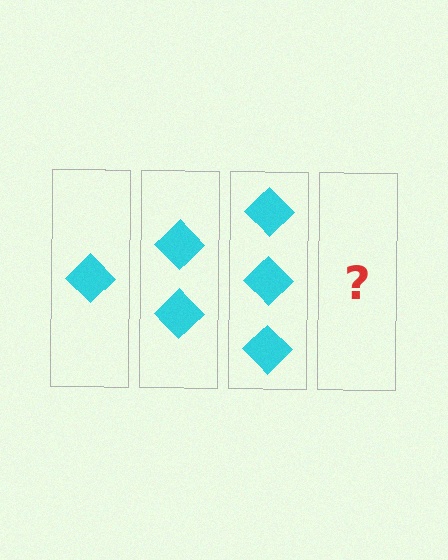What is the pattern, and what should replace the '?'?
The pattern is that each step adds one more diamond. The '?' should be 4 diamonds.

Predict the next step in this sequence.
The next step is 4 diamonds.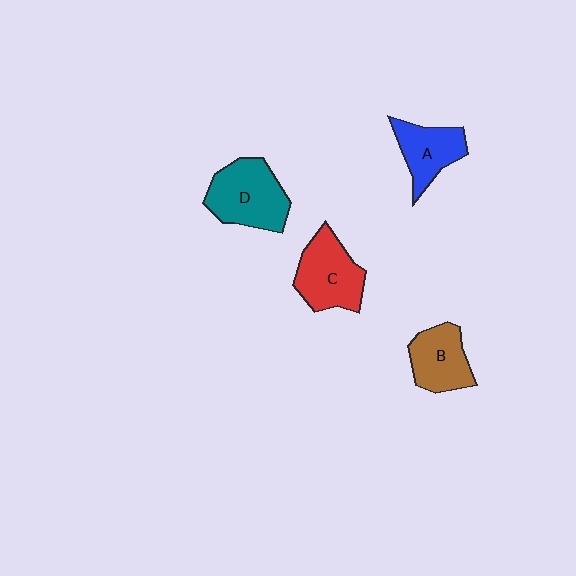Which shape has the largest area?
Shape D (teal).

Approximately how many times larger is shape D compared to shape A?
Approximately 1.4 times.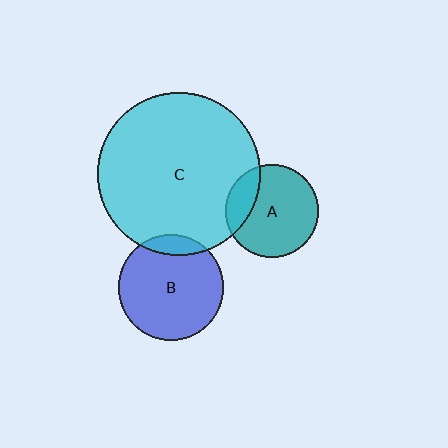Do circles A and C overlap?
Yes.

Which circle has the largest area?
Circle C (cyan).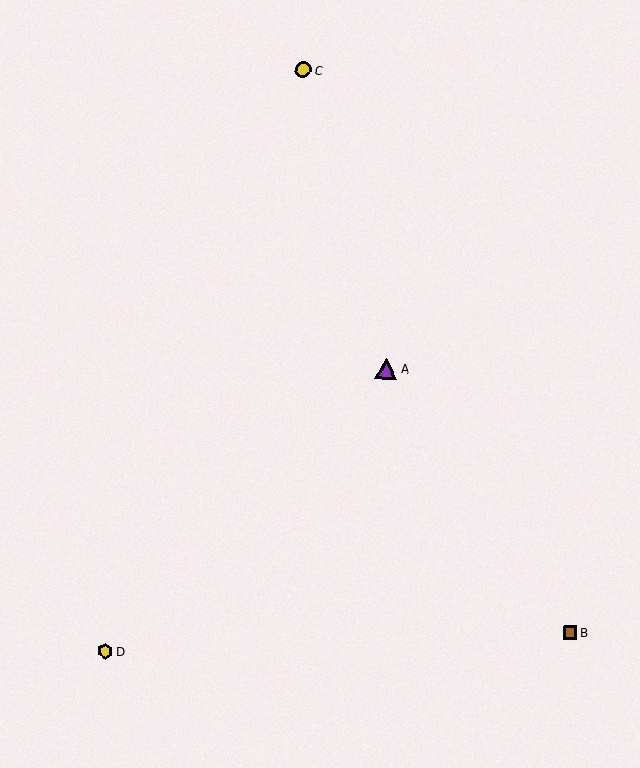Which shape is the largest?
The purple triangle (labeled A) is the largest.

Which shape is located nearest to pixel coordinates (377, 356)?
The purple triangle (labeled A) at (386, 369) is nearest to that location.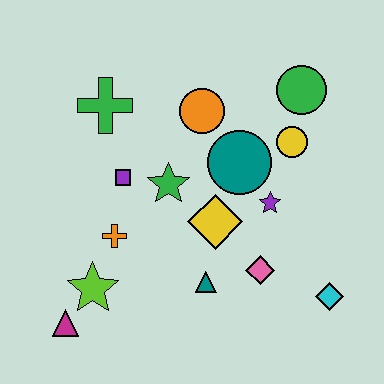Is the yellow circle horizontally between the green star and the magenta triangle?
No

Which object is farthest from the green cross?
The cyan diamond is farthest from the green cross.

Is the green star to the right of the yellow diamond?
No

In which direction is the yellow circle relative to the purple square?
The yellow circle is to the right of the purple square.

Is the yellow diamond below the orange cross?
No